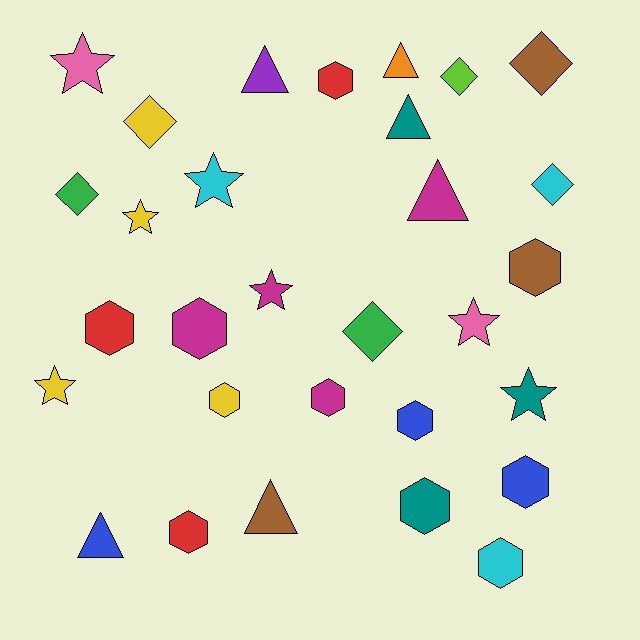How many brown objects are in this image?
There are 3 brown objects.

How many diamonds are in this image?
There are 6 diamonds.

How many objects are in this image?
There are 30 objects.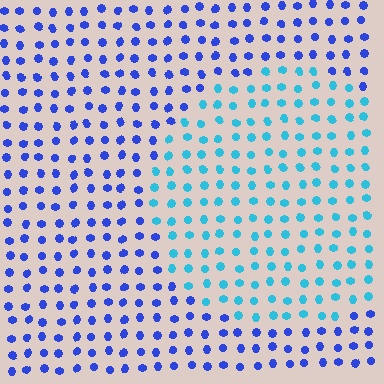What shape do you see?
I see a circle.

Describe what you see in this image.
The image is filled with small blue elements in a uniform arrangement. A circle-shaped region is visible where the elements are tinted to a slightly different hue, forming a subtle color boundary.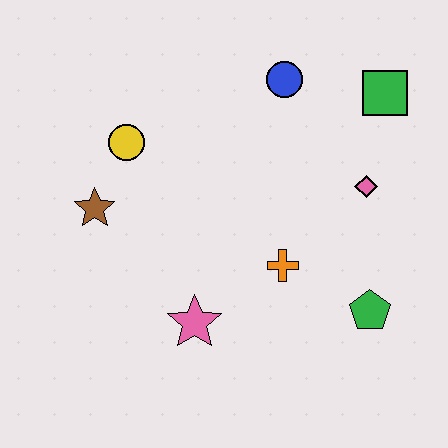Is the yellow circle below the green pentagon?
No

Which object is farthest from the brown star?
The green square is farthest from the brown star.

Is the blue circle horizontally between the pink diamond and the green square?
No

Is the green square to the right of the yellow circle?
Yes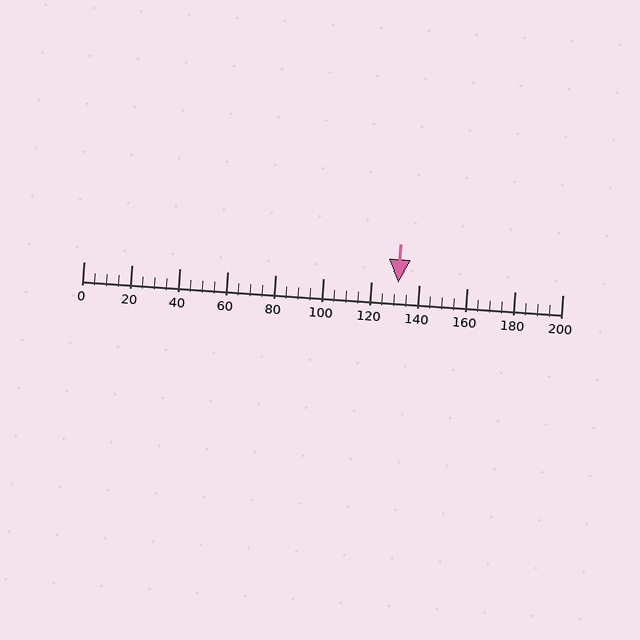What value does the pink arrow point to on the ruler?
The pink arrow points to approximately 132.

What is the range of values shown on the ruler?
The ruler shows values from 0 to 200.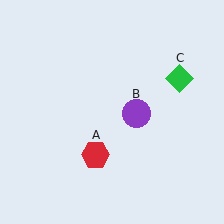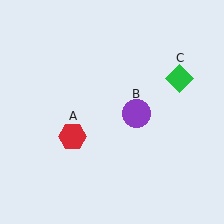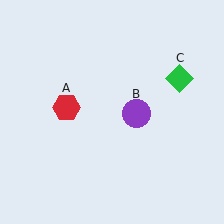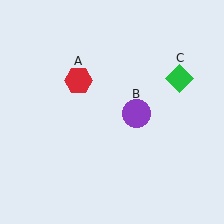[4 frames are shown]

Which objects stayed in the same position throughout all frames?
Purple circle (object B) and green diamond (object C) remained stationary.